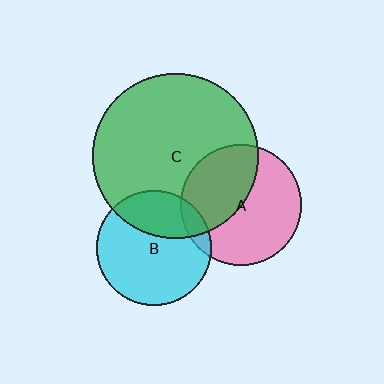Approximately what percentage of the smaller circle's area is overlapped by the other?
Approximately 10%.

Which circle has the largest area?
Circle C (green).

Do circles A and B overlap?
Yes.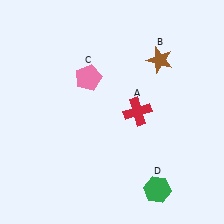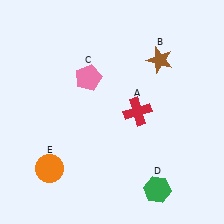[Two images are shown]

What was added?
An orange circle (E) was added in Image 2.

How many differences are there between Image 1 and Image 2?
There is 1 difference between the two images.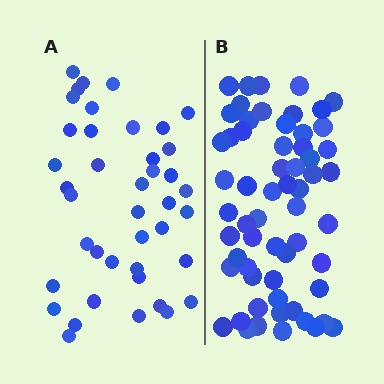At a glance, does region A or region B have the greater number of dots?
Region B (the right region) has more dots.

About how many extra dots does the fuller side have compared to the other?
Region B has approximately 20 more dots than region A.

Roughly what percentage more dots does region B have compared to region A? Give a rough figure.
About 45% more.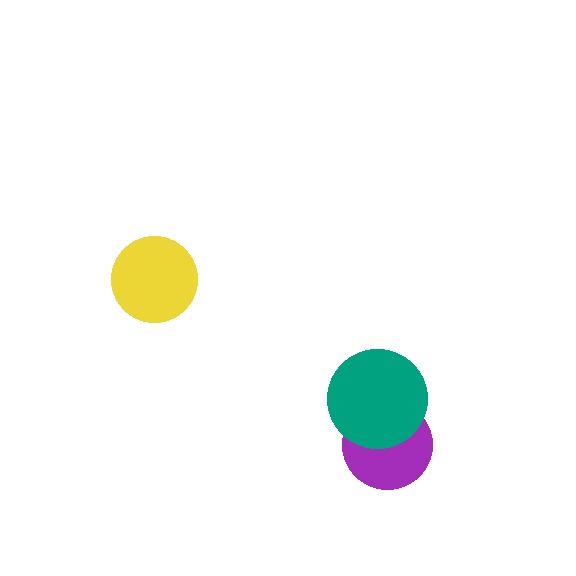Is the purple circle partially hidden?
Yes, it is partially covered by another shape.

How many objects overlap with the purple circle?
1 object overlaps with the purple circle.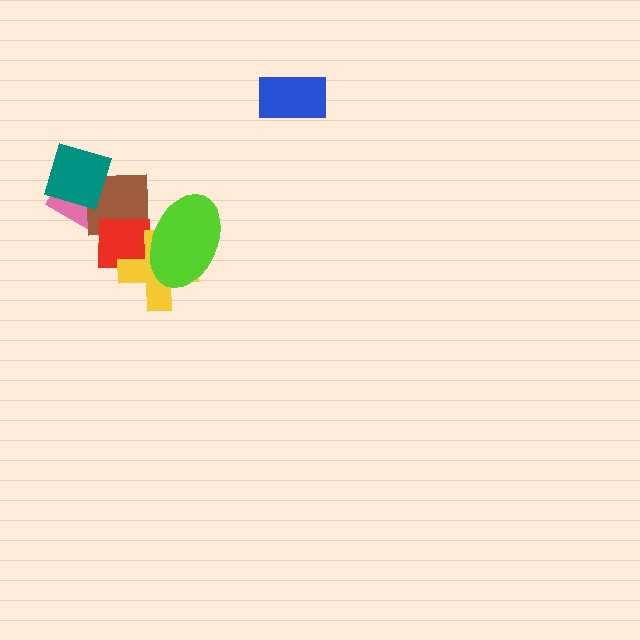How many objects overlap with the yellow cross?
2 objects overlap with the yellow cross.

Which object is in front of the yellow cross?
The lime ellipse is in front of the yellow cross.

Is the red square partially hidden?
Yes, it is partially covered by another shape.